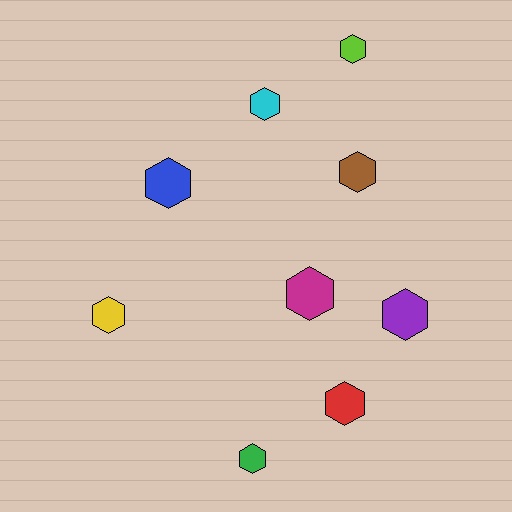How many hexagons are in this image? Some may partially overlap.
There are 9 hexagons.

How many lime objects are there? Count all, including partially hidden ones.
There is 1 lime object.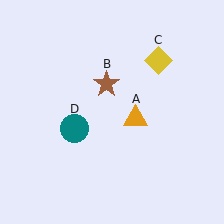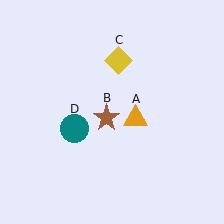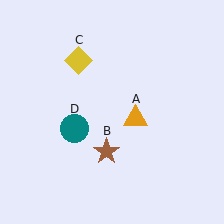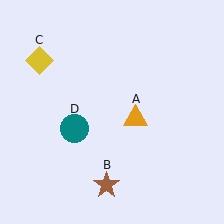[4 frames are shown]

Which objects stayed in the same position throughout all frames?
Orange triangle (object A) and teal circle (object D) remained stationary.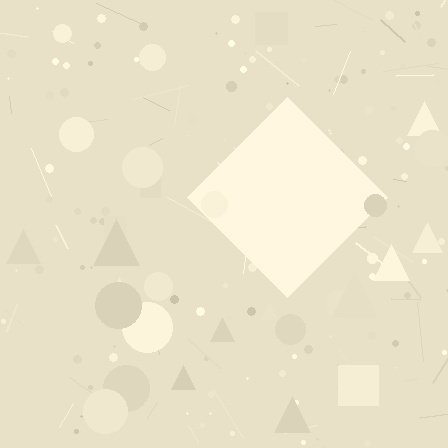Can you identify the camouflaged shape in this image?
The camouflaged shape is a diamond.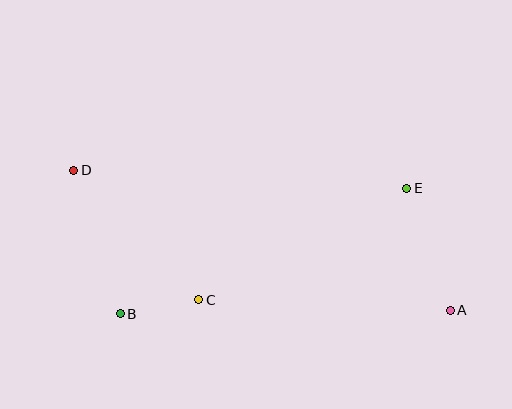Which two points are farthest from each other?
Points A and D are farthest from each other.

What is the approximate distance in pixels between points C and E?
The distance between C and E is approximately 236 pixels.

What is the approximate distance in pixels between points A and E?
The distance between A and E is approximately 129 pixels.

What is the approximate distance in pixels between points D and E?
The distance between D and E is approximately 334 pixels.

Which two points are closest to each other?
Points B and C are closest to each other.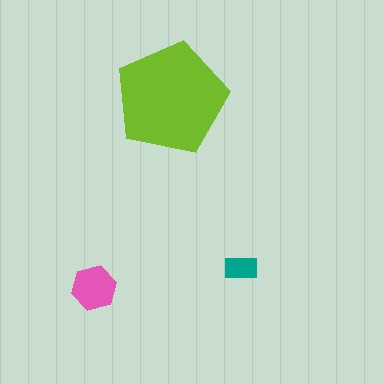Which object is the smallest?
The teal rectangle.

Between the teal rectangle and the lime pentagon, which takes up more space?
The lime pentagon.